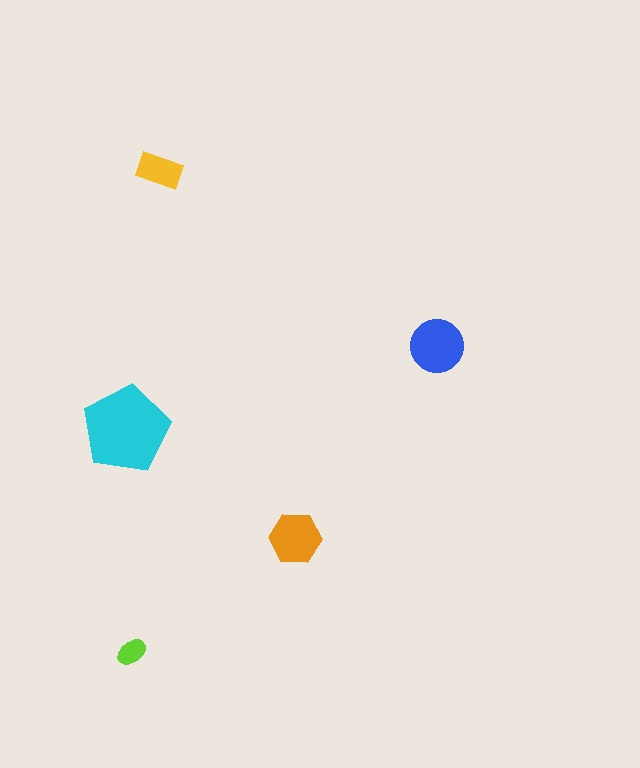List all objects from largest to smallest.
The cyan pentagon, the blue circle, the orange hexagon, the yellow rectangle, the lime ellipse.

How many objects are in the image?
There are 5 objects in the image.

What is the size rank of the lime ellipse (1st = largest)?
5th.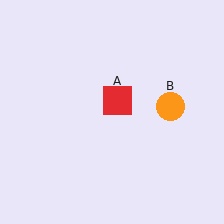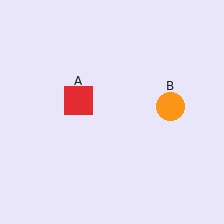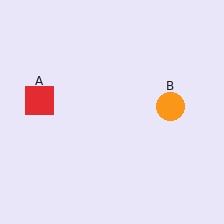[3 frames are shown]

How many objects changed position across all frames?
1 object changed position: red square (object A).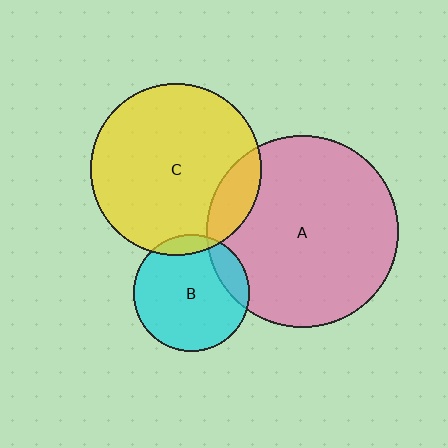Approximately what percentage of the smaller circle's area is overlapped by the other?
Approximately 10%.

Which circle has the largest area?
Circle A (pink).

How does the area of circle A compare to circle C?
Approximately 1.3 times.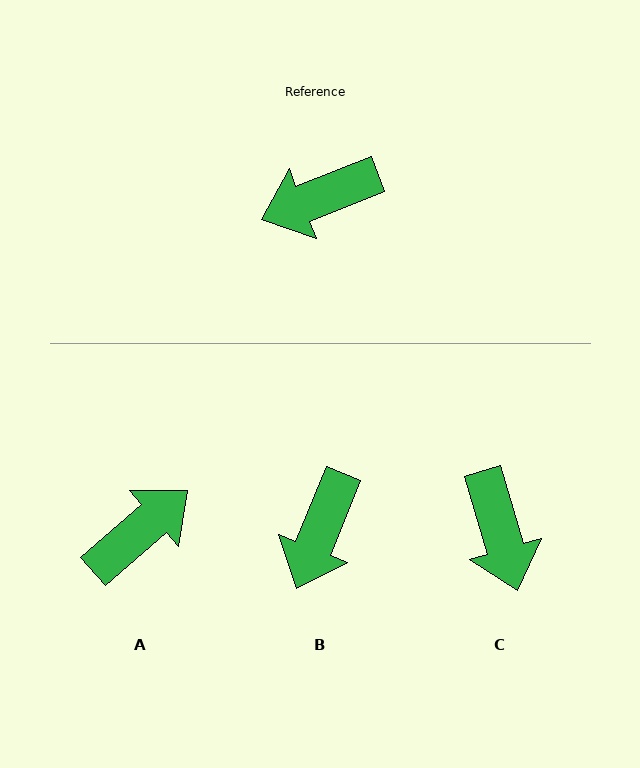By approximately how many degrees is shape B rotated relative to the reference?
Approximately 46 degrees counter-clockwise.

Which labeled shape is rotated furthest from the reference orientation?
A, about 160 degrees away.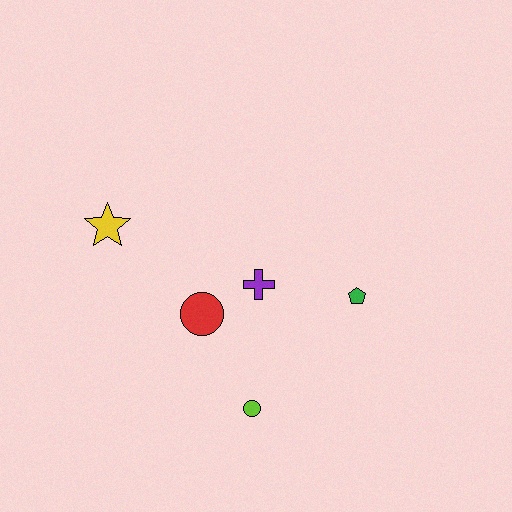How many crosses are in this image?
There is 1 cross.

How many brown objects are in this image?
There are no brown objects.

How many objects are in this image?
There are 5 objects.